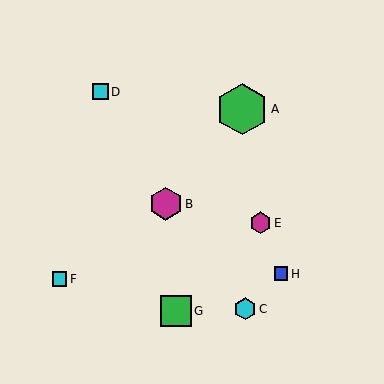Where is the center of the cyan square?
The center of the cyan square is at (100, 92).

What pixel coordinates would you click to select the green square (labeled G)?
Click at (176, 311) to select the green square G.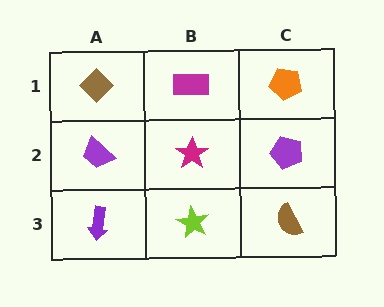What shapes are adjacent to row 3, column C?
A purple pentagon (row 2, column C), a lime star (row 3, column B).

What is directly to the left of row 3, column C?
A lime star.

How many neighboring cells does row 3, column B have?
3.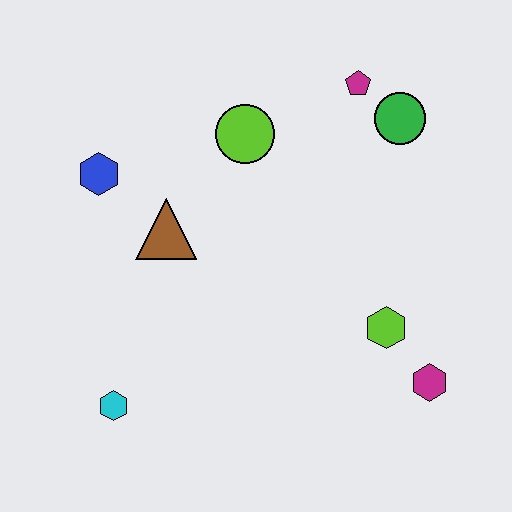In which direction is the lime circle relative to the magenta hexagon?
The lime circle is above the magenta hexagon.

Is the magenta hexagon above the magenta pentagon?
No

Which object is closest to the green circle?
The magenta pentagon is closest to the green circle.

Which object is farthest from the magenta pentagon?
The cyan hexagon is farthest from the magenta pentagon.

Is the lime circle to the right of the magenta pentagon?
No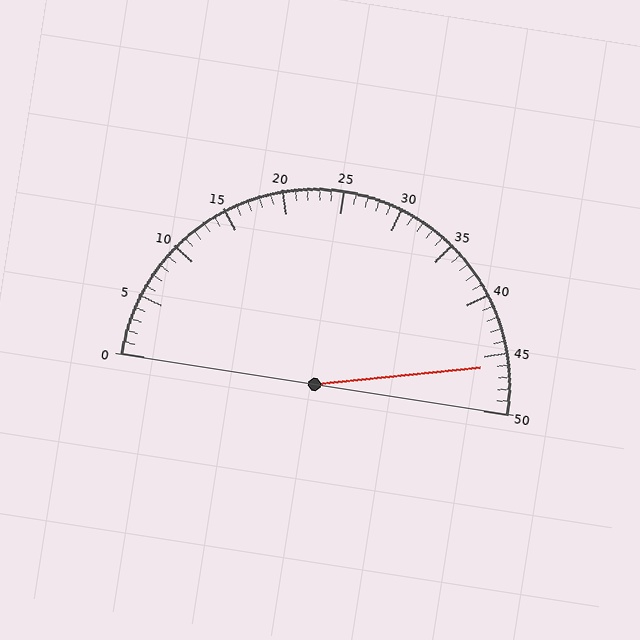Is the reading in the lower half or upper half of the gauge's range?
The reading is in the upper half of the range (0 to 50).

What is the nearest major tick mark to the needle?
The nearest major tick mark is 45.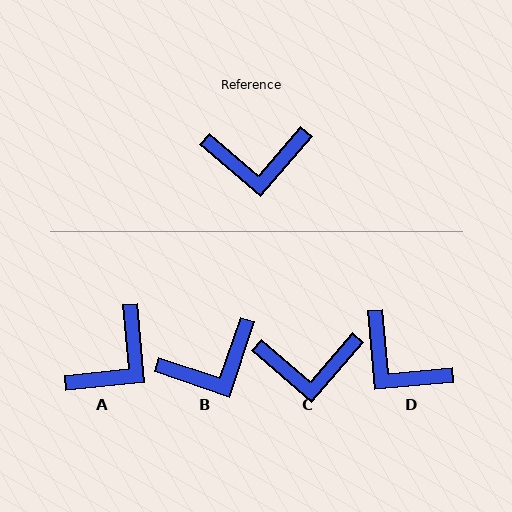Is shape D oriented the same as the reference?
No, it is off by about 44 degrees.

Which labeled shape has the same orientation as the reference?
C.